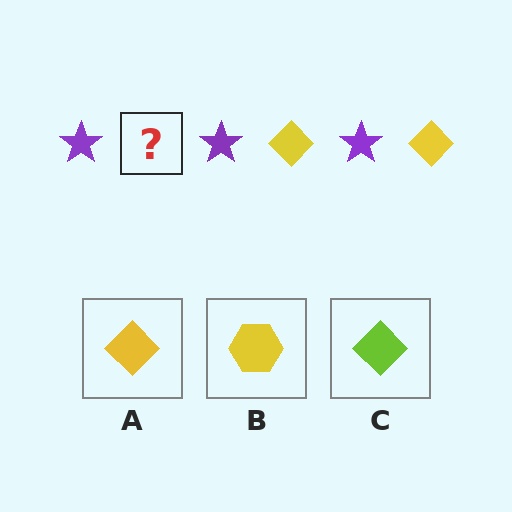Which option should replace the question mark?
Option A.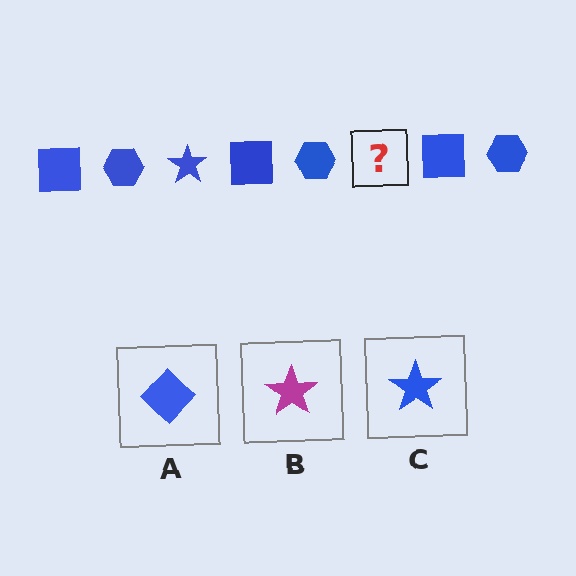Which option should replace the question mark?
Option C.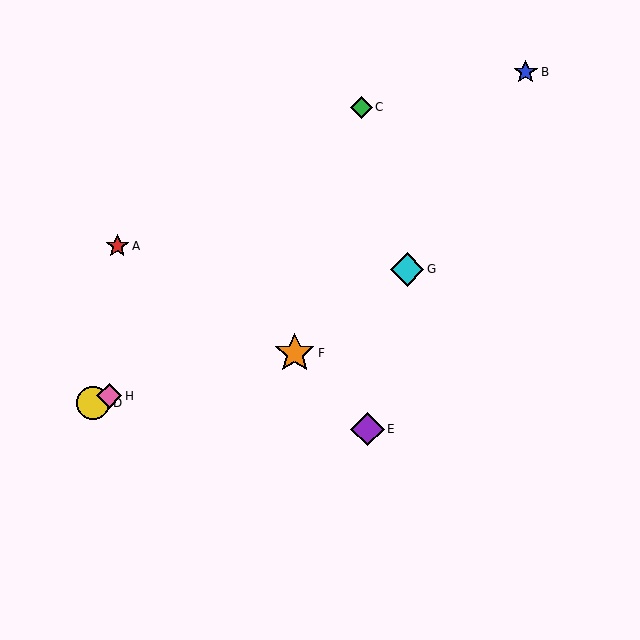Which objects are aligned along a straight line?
Objects D, G, H are aligned along a straight line.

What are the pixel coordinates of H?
Object H is at (109, 396).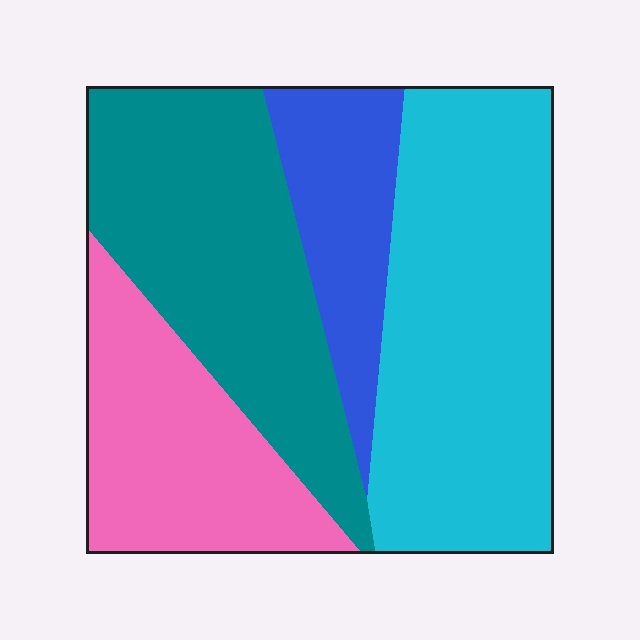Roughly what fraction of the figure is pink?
Pink covers around 20% of the figure.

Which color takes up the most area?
Cyan, at roughly 35%.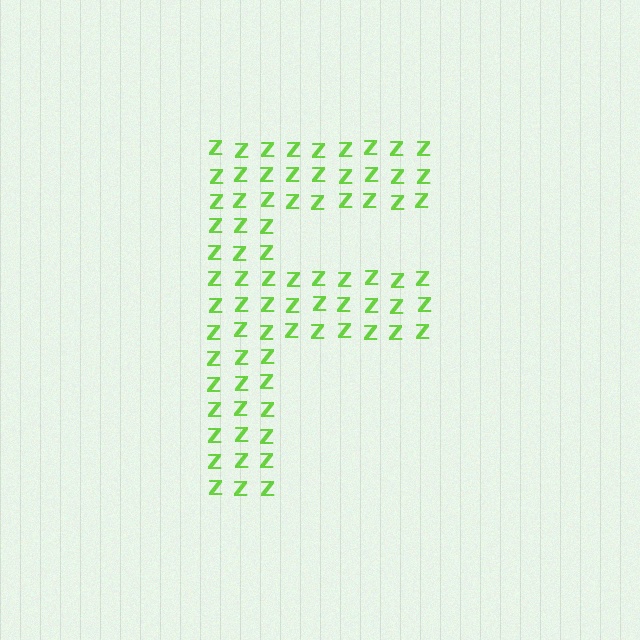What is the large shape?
The large shape is the letter F.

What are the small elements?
The small elements are letter Z's.